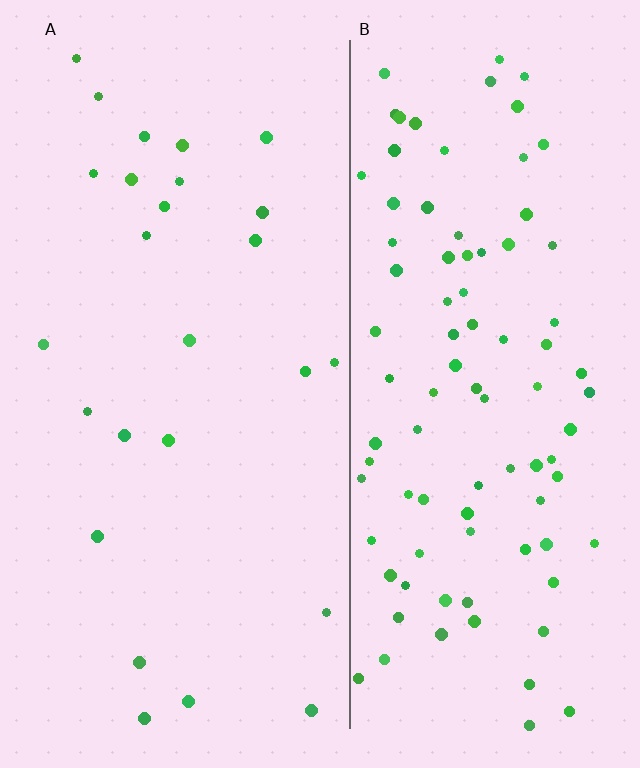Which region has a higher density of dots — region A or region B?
B (the right).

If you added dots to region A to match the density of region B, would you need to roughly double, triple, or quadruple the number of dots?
Approximately quadruple.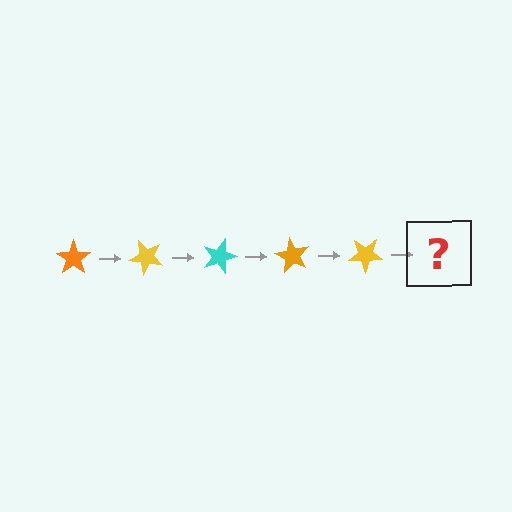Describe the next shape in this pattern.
It should be a cyan star, rotated 225 degrees from the start.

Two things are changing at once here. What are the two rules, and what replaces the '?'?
The two rules are that it rotates 45 degrees each step and the color cycles through orange, yellow, and cyan. The '?' should be a cyan star, rotated 225 degrees from the start.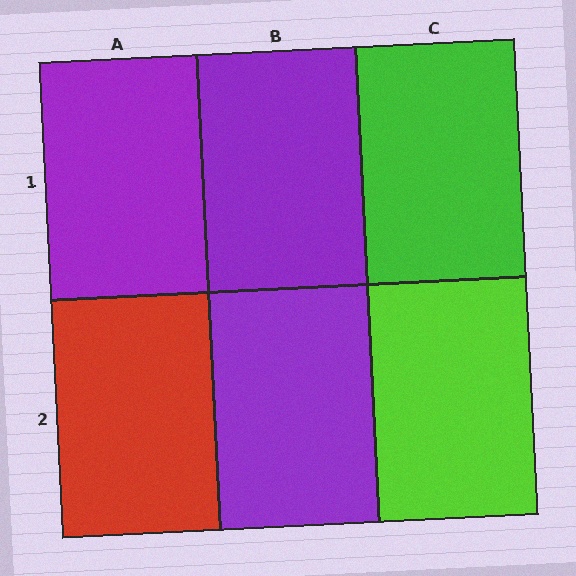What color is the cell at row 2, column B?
Purple.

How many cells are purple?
3 cells are purple.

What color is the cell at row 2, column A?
Red.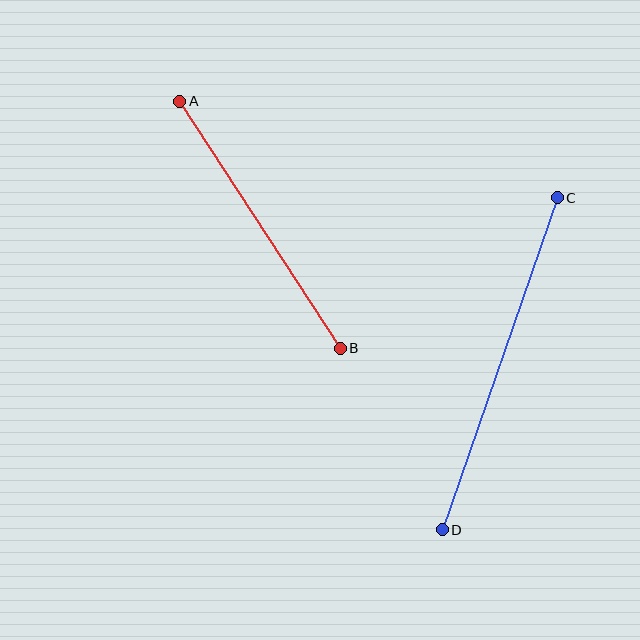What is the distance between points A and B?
The distance is approximately 294 pixels.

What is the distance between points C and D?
The distance is approximately 351 pixels.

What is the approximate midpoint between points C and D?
The midpoint is at approximately (500, 364) pixels.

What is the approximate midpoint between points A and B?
The midpoint is at approximately (260, 225) pixels.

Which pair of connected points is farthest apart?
Points C and D are farthest apart.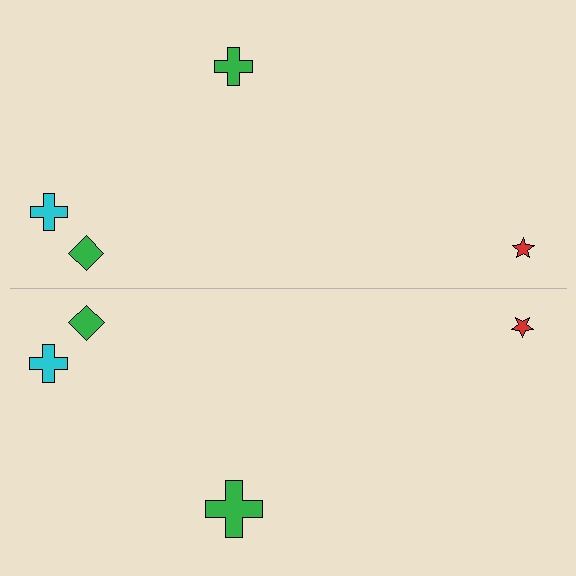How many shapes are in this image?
There are 8 shapes in this image.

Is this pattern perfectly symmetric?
No, the pattern is not perfectly symmetric. The green cross on the bottom side has a different size than its mirror counterpart.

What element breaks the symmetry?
The green cross on the bottom side has a different size than its mirror counterpart.